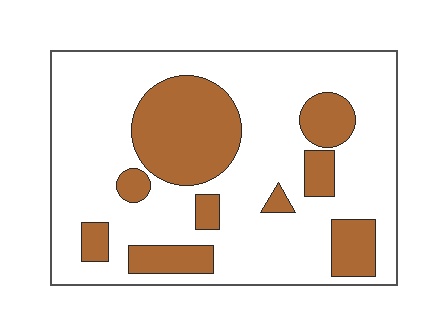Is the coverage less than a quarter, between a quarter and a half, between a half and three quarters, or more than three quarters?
Between a quarter and a half.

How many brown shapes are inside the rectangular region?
9.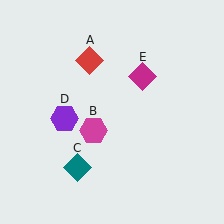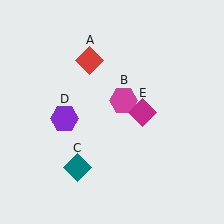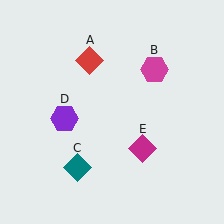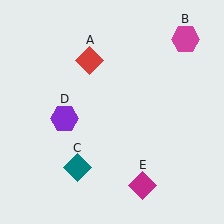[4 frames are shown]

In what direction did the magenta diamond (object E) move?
The magenta diamond (object E) moved down.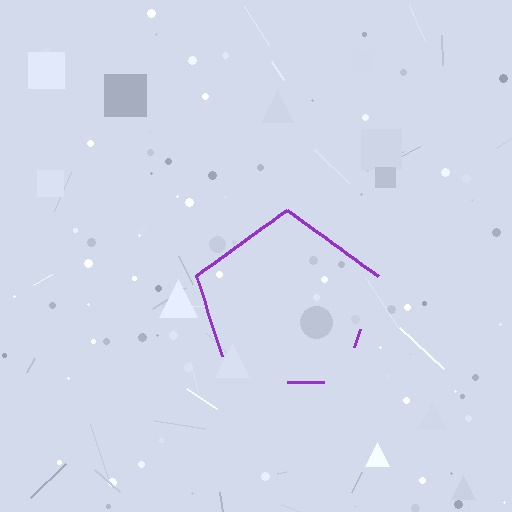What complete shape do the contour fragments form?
The contour fragments form a pentagon.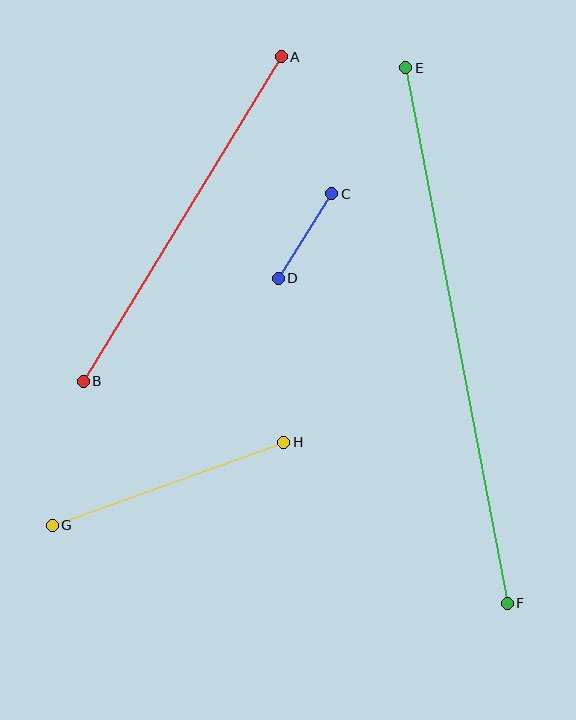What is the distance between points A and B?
The distance is approximately 380 pixels.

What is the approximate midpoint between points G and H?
The midpoint is at approximately (168, 484) pixels.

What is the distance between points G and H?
The distance is approximately 246 pixels.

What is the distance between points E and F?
The distance is approximately 545 pixels.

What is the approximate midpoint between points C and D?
The midpoint is at approximately (305, 236) pixels.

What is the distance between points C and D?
The distance is approximately 100 pixels.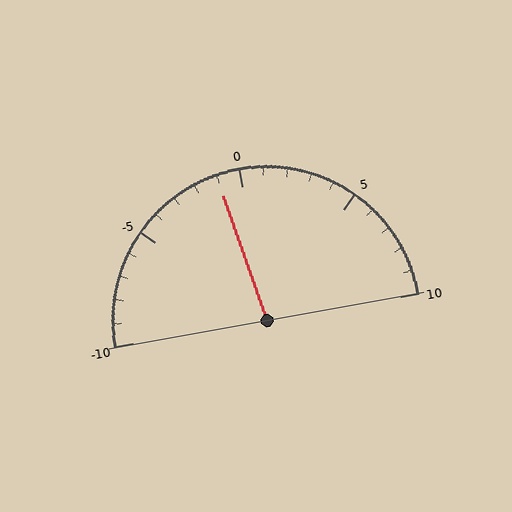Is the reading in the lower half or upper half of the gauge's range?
The reading is in the lower half of the range (-10 to 10).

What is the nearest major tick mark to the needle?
The nearest major tick mark is 0.